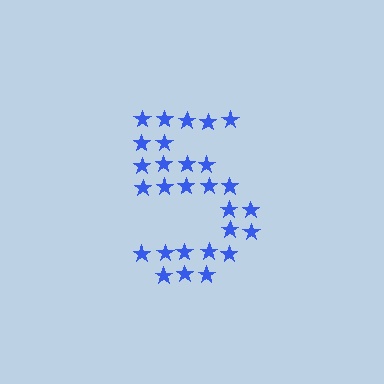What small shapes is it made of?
It is made of small stars.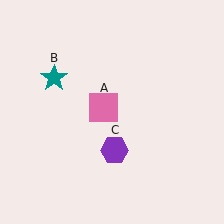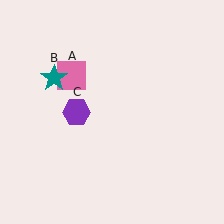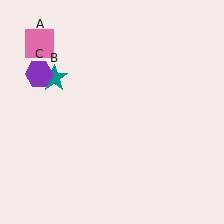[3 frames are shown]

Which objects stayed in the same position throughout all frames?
Teal star (object B) remained stationary.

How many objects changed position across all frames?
2 objects changed position: pink square (object A), purple hexagon (object C).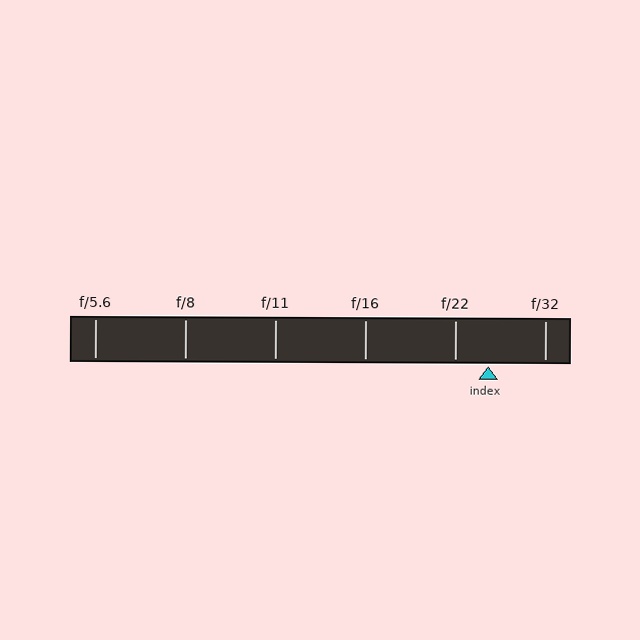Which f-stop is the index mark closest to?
The index mark is closest to f/22.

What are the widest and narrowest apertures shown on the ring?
The widest aperture shown is f/5.6 and the narrowest is f/32.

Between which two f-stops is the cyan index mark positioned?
The index mark is between f/22 and f/32.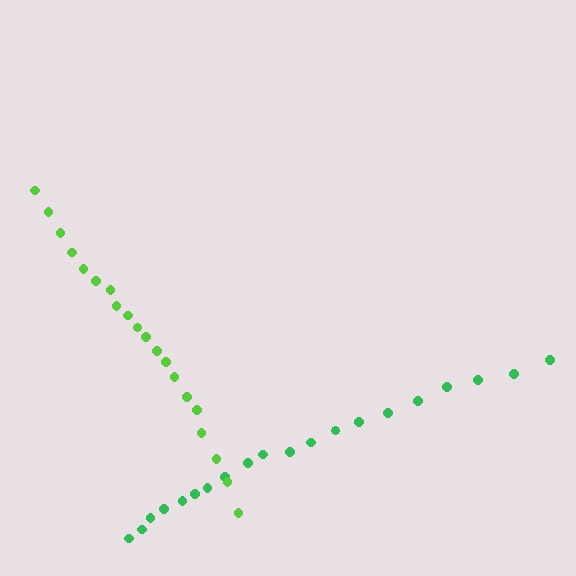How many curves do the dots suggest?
There are 2 distinct paths.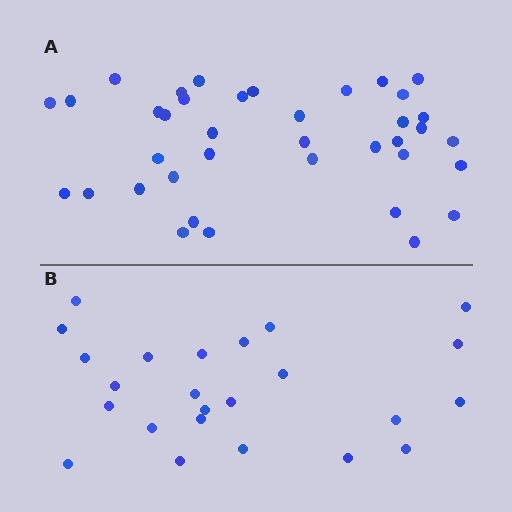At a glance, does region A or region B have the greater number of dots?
Region A (the top region) has more dots.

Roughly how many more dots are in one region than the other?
Region A has approximately 15 more dots than region B.